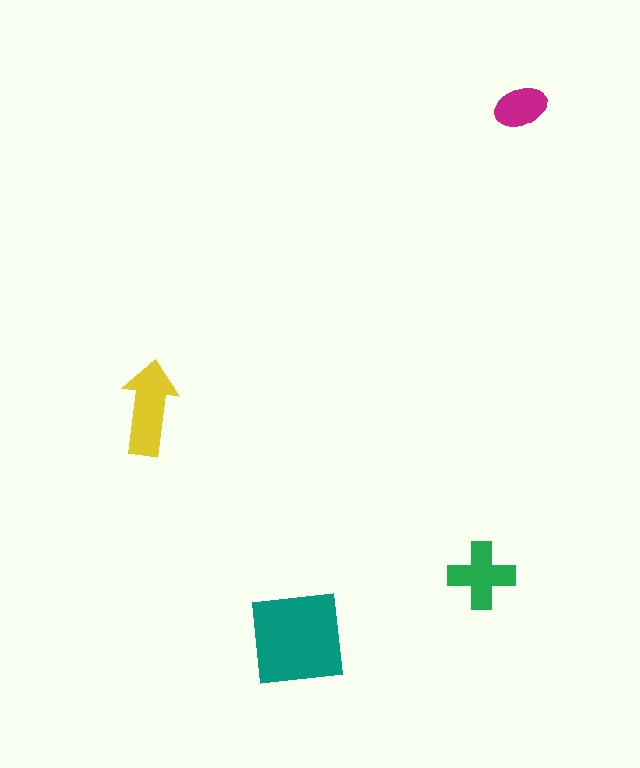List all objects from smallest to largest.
The magenta ellipse, the green cross, the yellow arrow, the teal square.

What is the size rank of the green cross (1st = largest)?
3rd.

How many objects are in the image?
There are 4 objects in the image.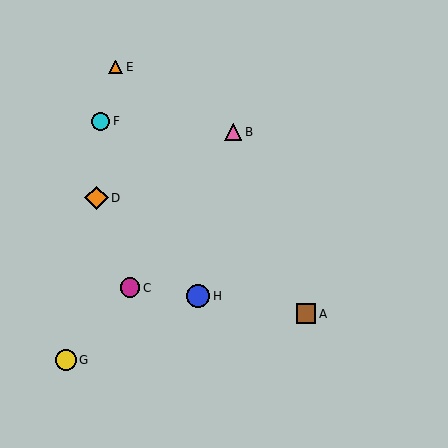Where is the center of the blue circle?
The center of the blue circle is at (198, 296).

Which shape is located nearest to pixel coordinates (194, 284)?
The blue circle (labeled H) at (198, 296) is nearest to that location.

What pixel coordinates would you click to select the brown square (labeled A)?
Click at (306, 314) to select the brown square A.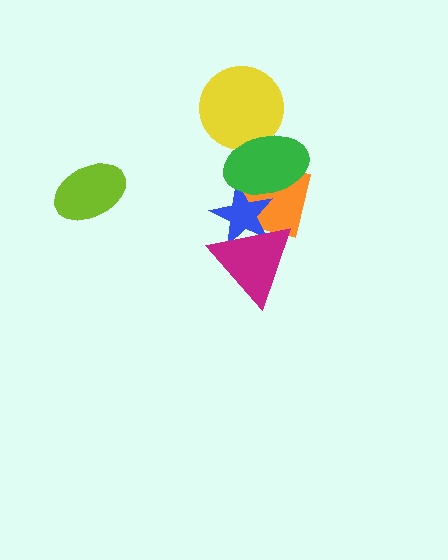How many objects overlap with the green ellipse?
3 objects overlap with the green ellipse.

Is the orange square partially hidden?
Yes, it is partially covered by another shape.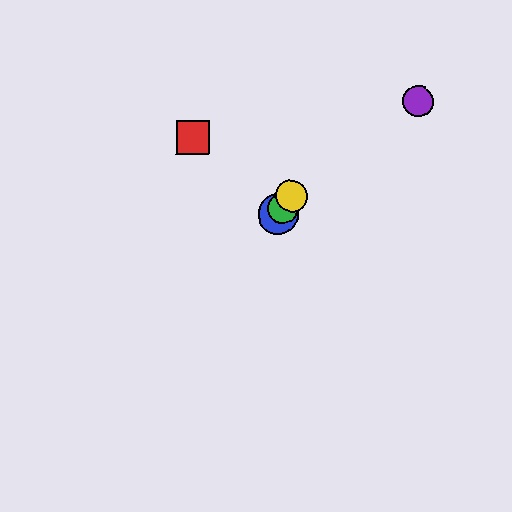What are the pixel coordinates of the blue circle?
The blue circle is at (278, 214).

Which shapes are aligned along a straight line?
The blue circle, the green circle, the yellow circle are aligned along a straight line.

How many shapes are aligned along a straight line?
3 shapes (the blue circle, the green circle, the yellow circle) are aligned along a straight line.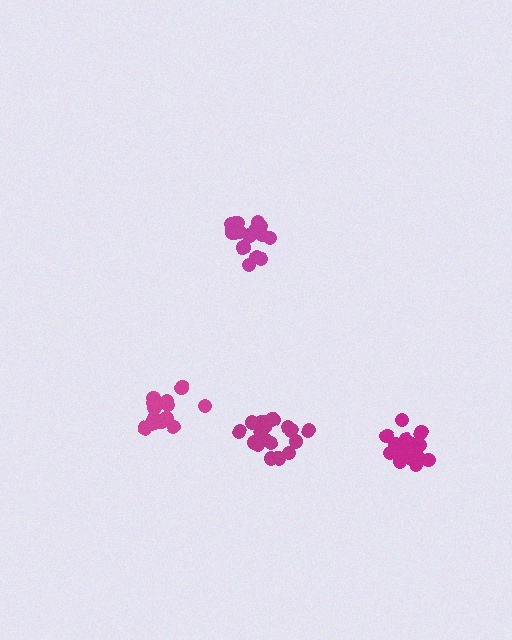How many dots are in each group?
Group 1: 15 dots, Group 2: 19 dots, Group 3: 15 dots, Group 4: 20 dots (69 total).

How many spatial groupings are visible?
There are 4 spatial groupings.